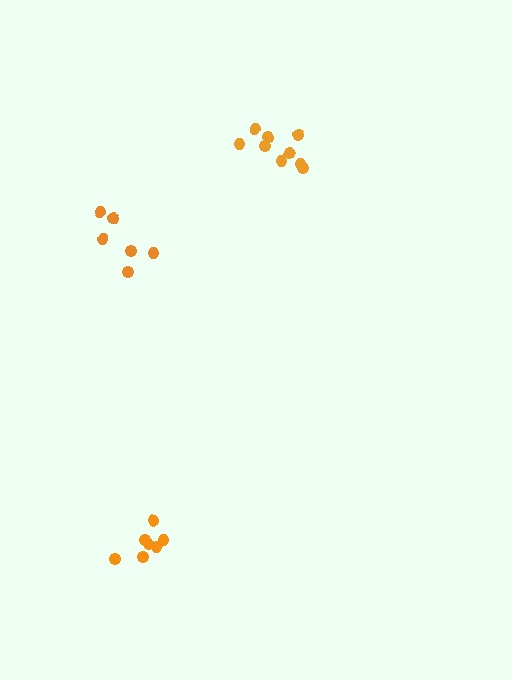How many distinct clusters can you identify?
There are 3 distinct clusters.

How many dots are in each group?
Group 1: 6 dots, Group 2: 7 dots, Group 3: 9 dots (22 total).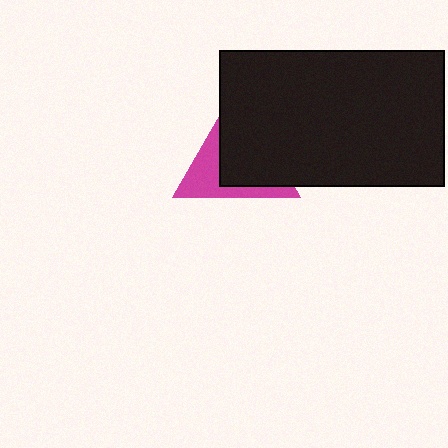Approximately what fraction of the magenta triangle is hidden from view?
Roughly 62% of the magenta triangle is hidden behind the black rectangle.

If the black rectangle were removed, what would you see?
You would see the complete magenta triangle.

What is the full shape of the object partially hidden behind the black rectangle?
The partially hidden object is a magenta triangle.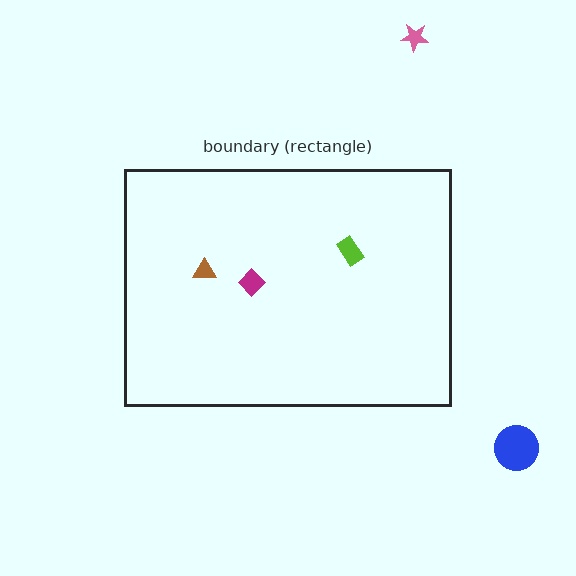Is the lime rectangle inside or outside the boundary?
Inside.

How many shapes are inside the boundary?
3 inside, 2 outside.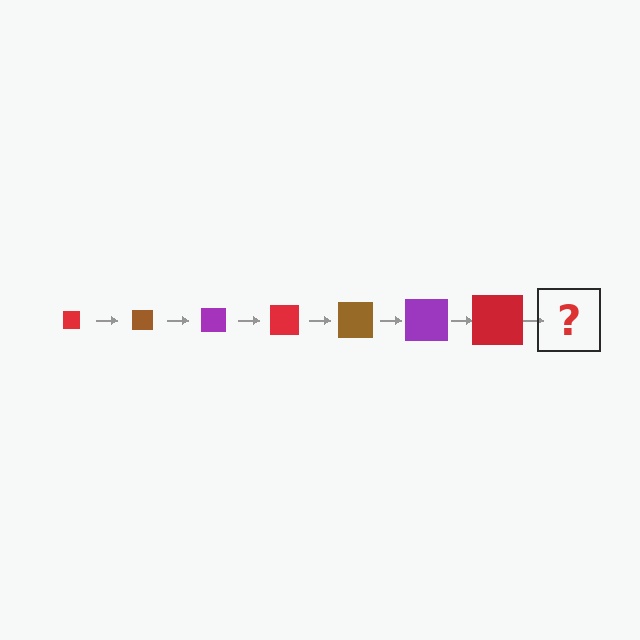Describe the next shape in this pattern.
It should be a brown square, larger than the previous one.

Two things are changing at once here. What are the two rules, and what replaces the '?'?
The two rules are that the square grows larger each step and the color cycles through red, brown, and purple. The '?' should be a brown square, larger than the previous one.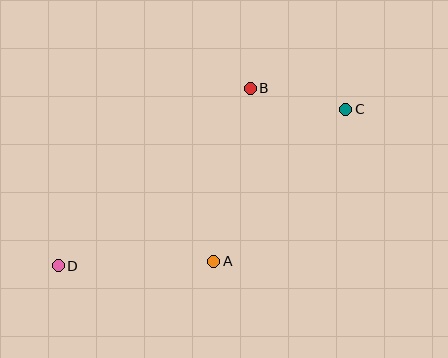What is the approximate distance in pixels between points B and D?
The distance between B and D is approximately 261 pixels.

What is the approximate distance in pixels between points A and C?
The distance between A and C is approximately 201 pixels.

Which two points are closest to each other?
Points B and C are closest to each other.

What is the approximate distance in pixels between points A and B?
The distance between A and B is approximately 176 pixels.